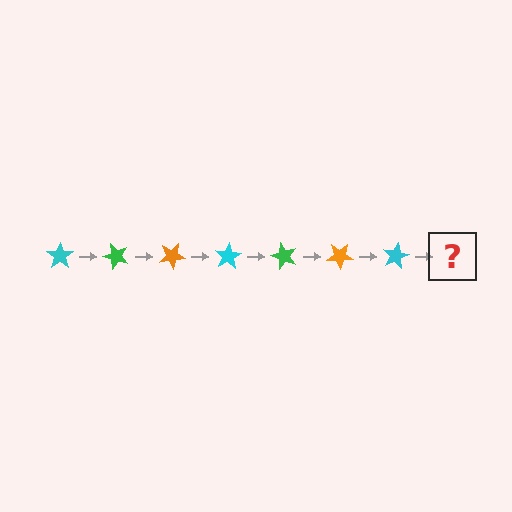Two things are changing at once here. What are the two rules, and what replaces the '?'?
The two rules are that it rotates 50 degrees each step and the color cycles through cyan, green, and orange. The '?' should be a green star, rotated 350 degrees from the start.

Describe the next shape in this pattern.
It should be a green star, rotated 350 degrees from the start.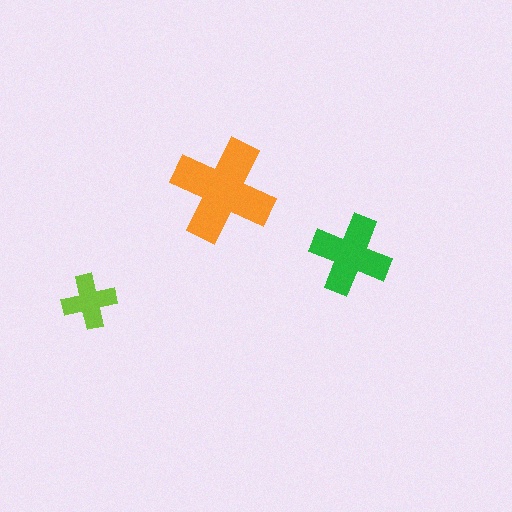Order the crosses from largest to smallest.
the orange one, the green one, the lime one.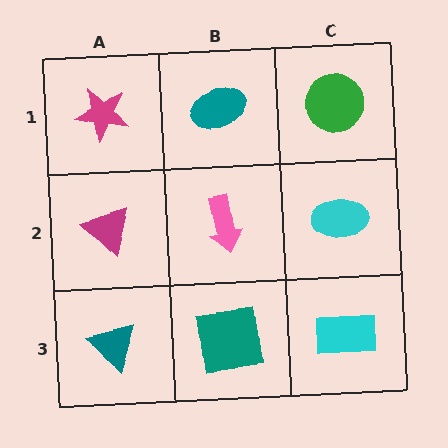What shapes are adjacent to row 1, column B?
A pink arrow (row 2, column B), a magenta star (row 1, column A), a green circle (row 1, column C).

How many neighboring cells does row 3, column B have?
3.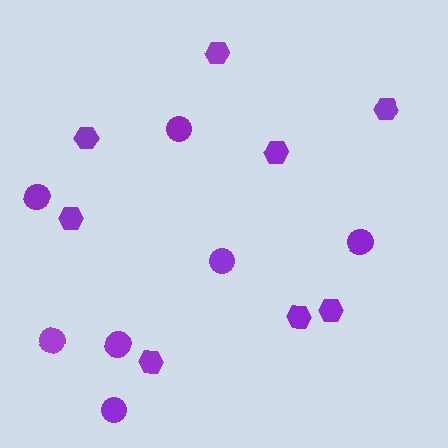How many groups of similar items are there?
There are 2 groups: one group of circles (7) and one group of hexagons (8).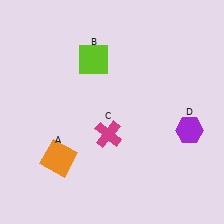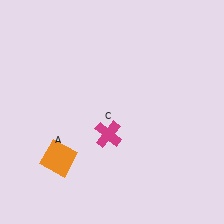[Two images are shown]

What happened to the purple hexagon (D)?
The purple hexagon (D) was removed in Image 2. It was in the bottom-right area of Image 1.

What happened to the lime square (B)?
The lime square (B) was removed in Image 2. It was in the top-left area of Image 1.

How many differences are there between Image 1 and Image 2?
There are 2 differences between the two images.